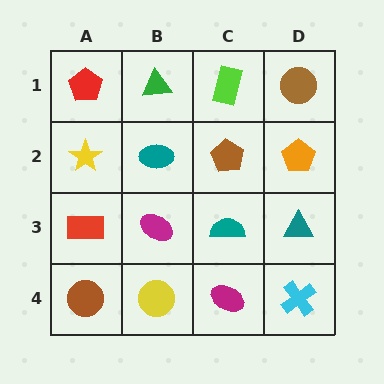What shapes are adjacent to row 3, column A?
A yellow star (row 2, column A), a brown circle (row 4, column A), a magenta ellipse (row 3, column B).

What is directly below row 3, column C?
A magenta ellipse.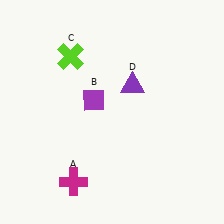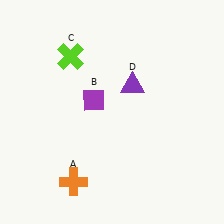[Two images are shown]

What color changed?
The cross (A) changed from magenta in Image 1 to orange in Image 2.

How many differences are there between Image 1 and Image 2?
There is 1 difference between the two images.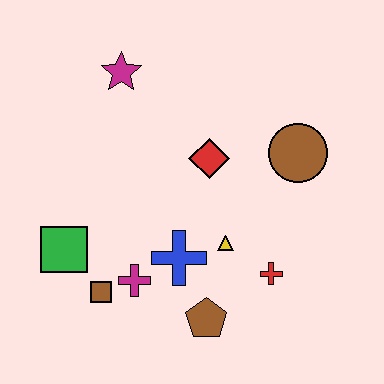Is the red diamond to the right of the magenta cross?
Yes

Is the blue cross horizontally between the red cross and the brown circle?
No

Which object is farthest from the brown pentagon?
The magenta star is farthest from the brown pentagon.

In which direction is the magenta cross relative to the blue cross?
The magenta cross is to the left of the blue cross.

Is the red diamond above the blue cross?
Yes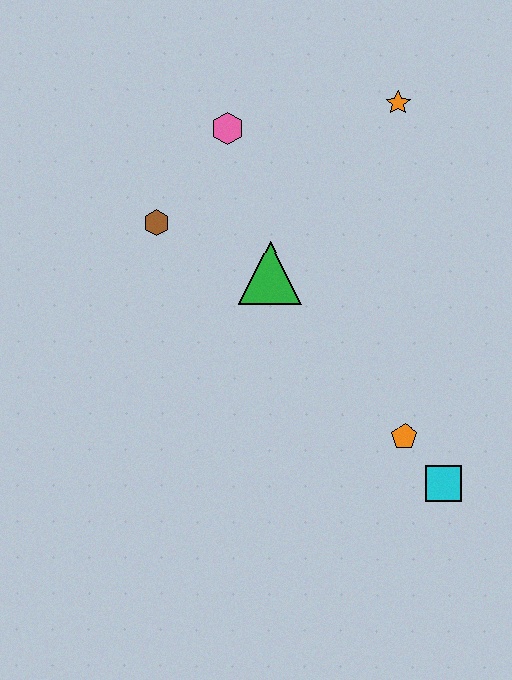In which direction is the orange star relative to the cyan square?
The orange star is above the cyan square.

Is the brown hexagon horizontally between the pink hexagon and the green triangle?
No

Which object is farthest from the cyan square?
The pink hexagon is farthest from the cyan square.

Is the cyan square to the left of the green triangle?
No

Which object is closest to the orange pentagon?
The cyan square is closest to the orange pentagon.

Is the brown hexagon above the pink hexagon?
No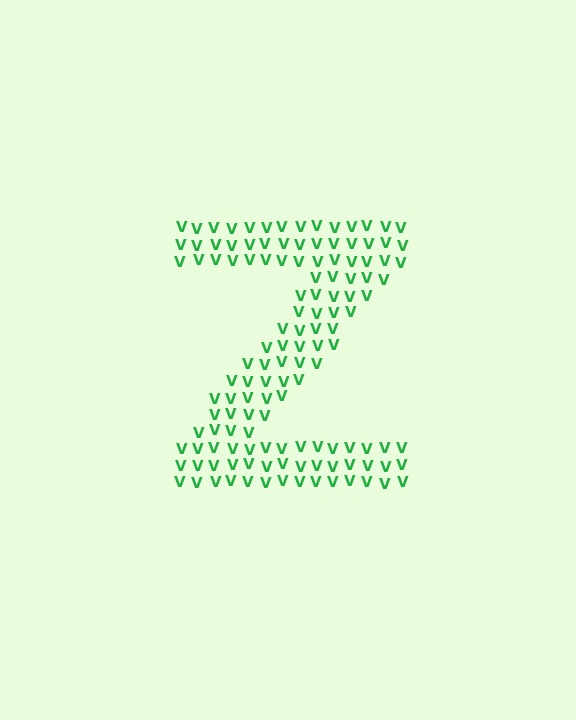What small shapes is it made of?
It is made of small letter V's.